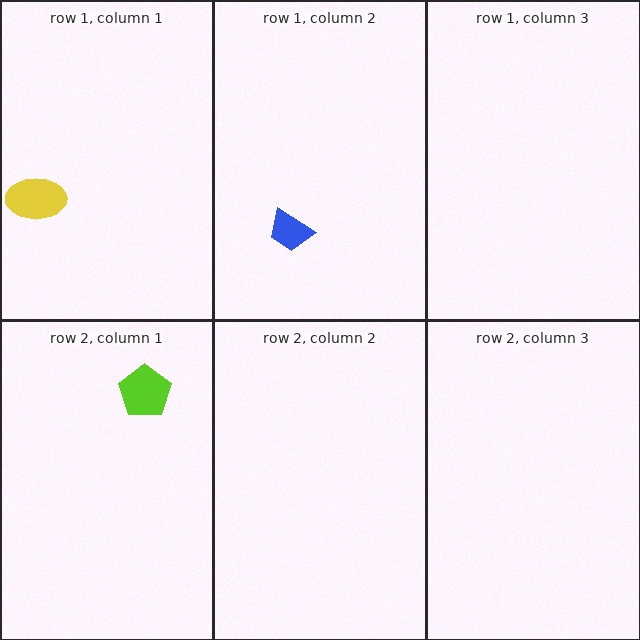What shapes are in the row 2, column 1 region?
The lime pentagon.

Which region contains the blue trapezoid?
The row 1, column 2 region.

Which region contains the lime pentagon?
The row 2, column 1 region.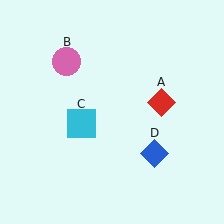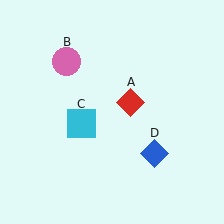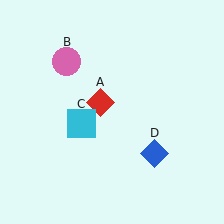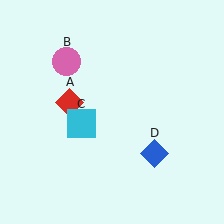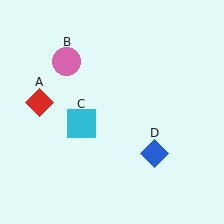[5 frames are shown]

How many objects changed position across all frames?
1 object changed position: red diamond (object A).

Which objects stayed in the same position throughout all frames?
Pink circle (object B) and cyan square (object C) and blue diamond (object D) remained stationary.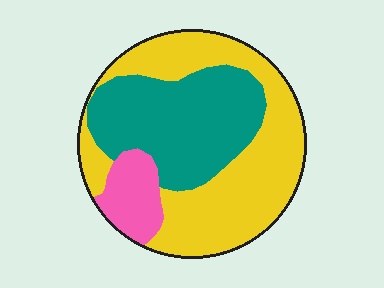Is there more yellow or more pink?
Yellow.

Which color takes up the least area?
Pink, at roughly 10%.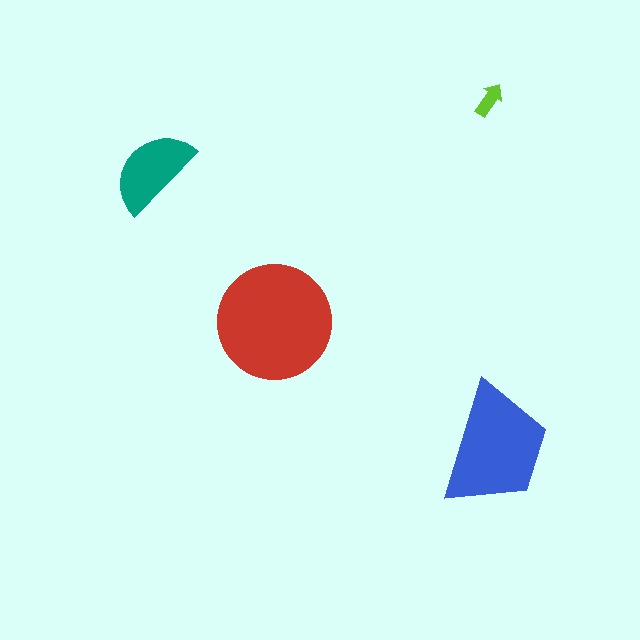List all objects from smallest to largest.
The lime arrow, the teal semicircle, the blue trapezoid, the red circle.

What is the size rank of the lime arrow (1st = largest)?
4th.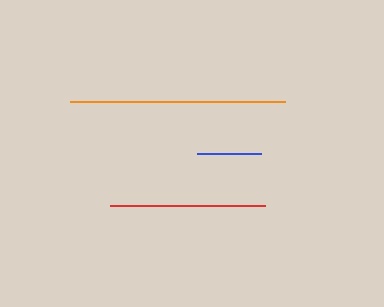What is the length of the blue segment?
The blue segment is approximately 64 pixels long.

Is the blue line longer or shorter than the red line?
The red line is longer than the blue line.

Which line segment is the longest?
The orange line is the longest at approximately 215 pixels.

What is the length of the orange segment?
The orange segment is approximately 215 pixels long.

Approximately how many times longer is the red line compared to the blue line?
The red line is approximately 2.4 times the length of the blue line.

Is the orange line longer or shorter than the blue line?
The orange line is longer than the blue line.